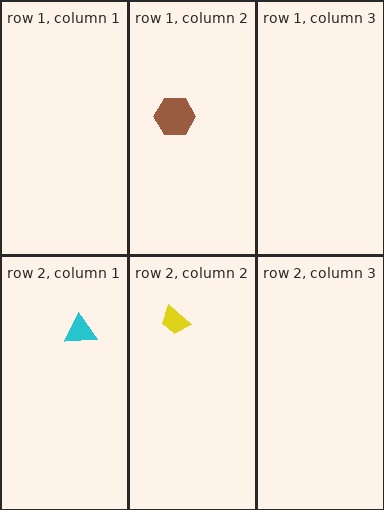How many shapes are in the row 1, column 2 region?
1.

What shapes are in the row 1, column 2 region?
The brown hexagon.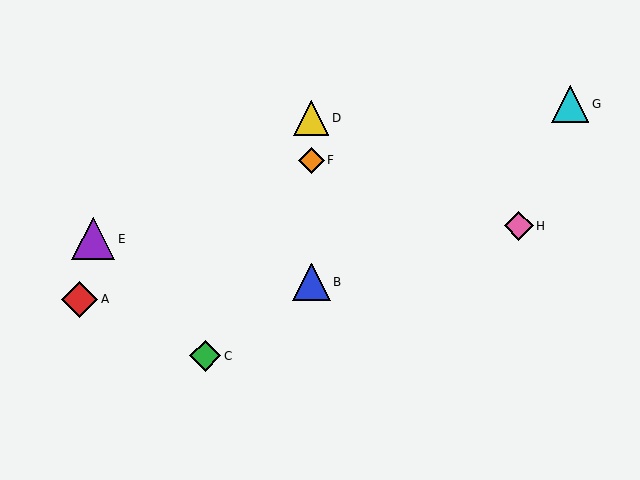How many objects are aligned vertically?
3 objects (B, D, F) are aligned vertically.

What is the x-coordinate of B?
Object B is at x≈311.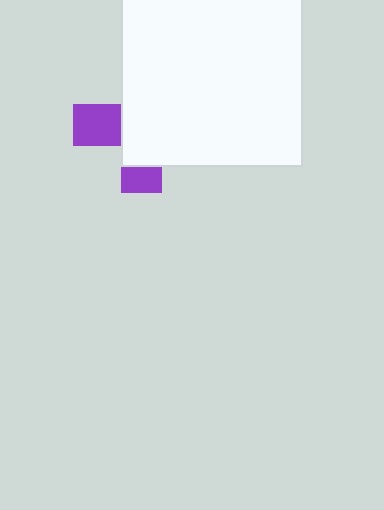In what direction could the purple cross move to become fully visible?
The purple cross could move left. That would shift it out from behind the white square entirely.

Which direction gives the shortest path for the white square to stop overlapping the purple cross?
Moving right gives the shortest separation.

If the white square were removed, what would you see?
You would see the complete purple cross.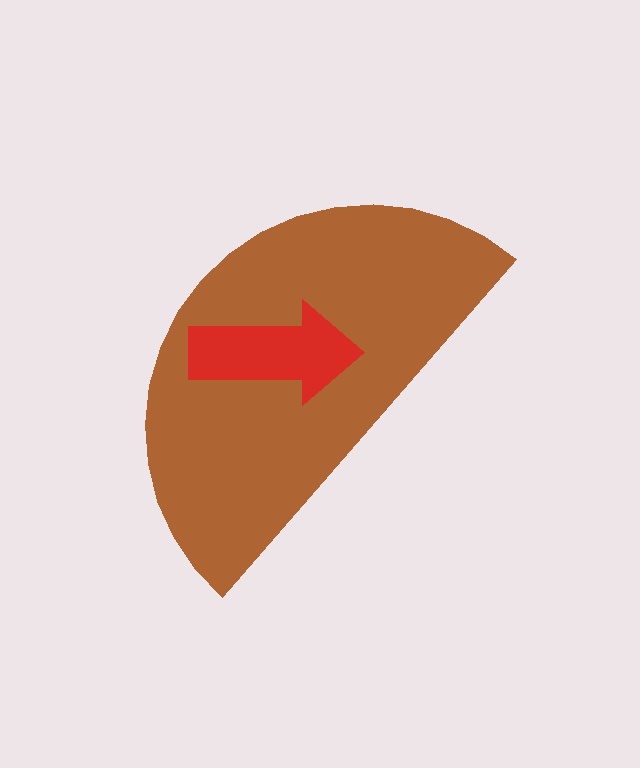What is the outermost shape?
The brown semicircle.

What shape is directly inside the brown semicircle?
The red arrow.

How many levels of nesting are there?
2.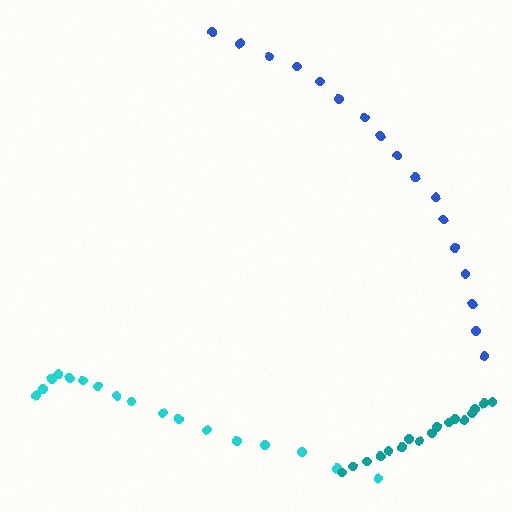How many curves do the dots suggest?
There are 3 distinct paths.